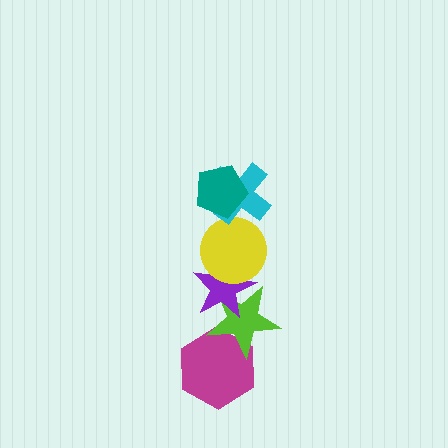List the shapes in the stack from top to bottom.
From top to bottom: the teal pentagon, the cyan cross, the yellow circle, the purple star, the lime star, the magenta hexagon.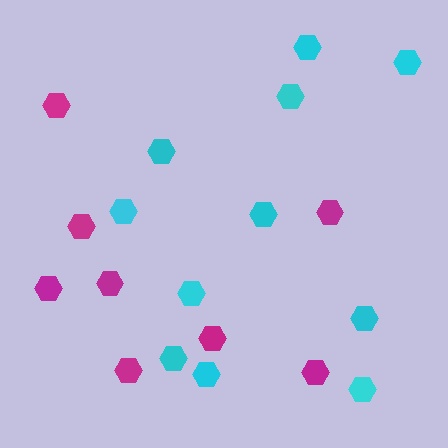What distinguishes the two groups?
There are 2 groups: one group of cyan hexagons (11) and one group of magenta hexagons (8).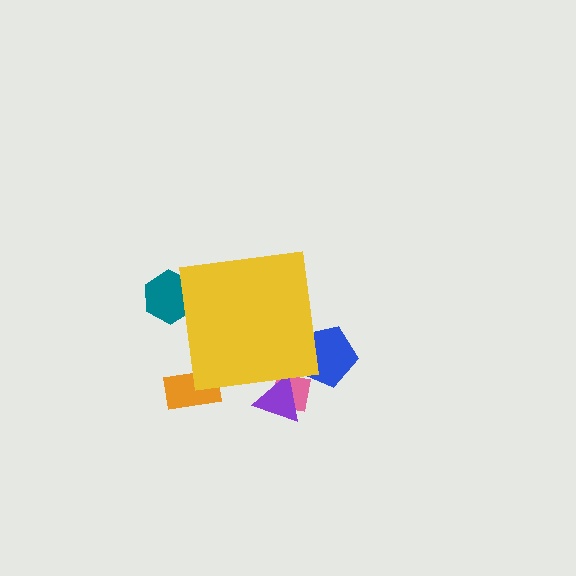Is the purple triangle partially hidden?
Yes, the purple triangle is partially hidden behind the yellow square.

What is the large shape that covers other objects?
A yellow square.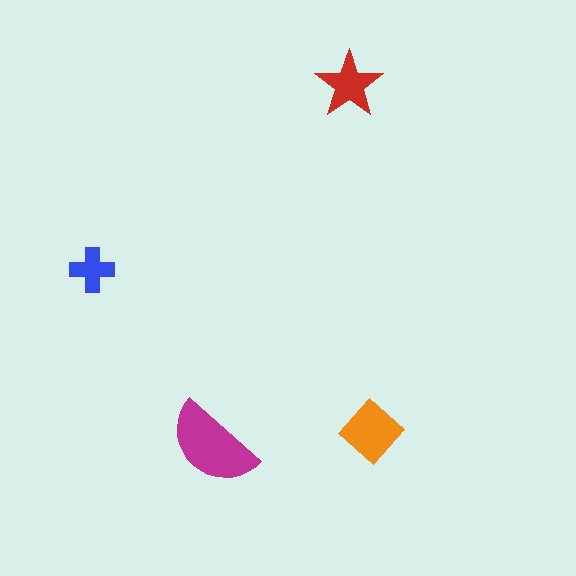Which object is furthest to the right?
The orange diamond is rightmost.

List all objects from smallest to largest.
The blue cross, the red star, the orange diamond, the magenta semicircle.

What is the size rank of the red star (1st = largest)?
3rd.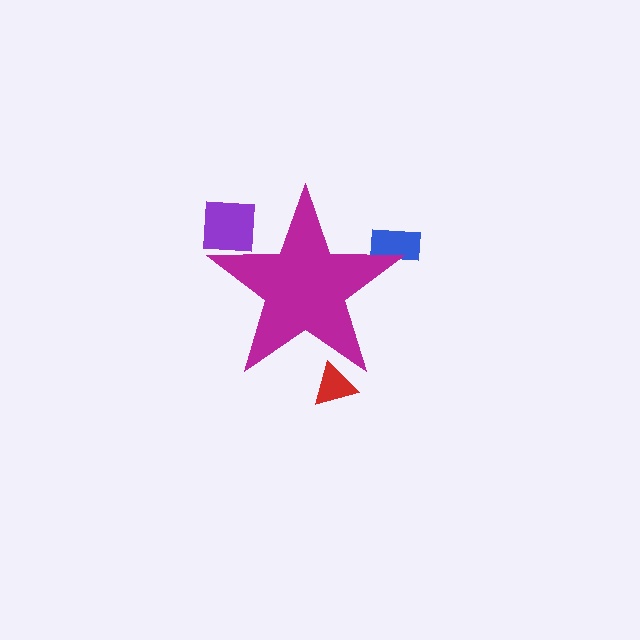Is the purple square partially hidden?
Yes, the purple square is partially hidden behind the magenta star.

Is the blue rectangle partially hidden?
Yes, the blue rectangle is partially hidden behind the magenta star.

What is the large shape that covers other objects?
A magenta star.